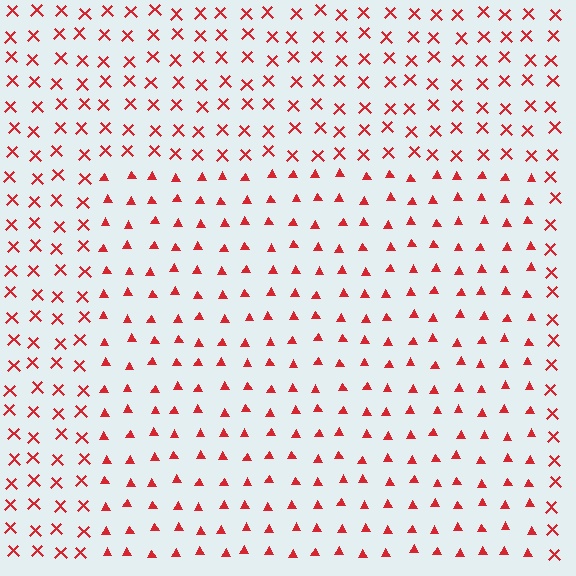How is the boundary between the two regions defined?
The boundary is defined by a change in element shape: triangles inside vs. X marks outside. All elements share the same color and spacing.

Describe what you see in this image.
The image is filled with small red elements arranged in a uniform grid. A rectangle-shaped region contains triangles, while the surrounding area contains X marks. The boundary is defined purely by the change in element shape.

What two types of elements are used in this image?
The image uses triangles inside the rectangle region and X marks outside it.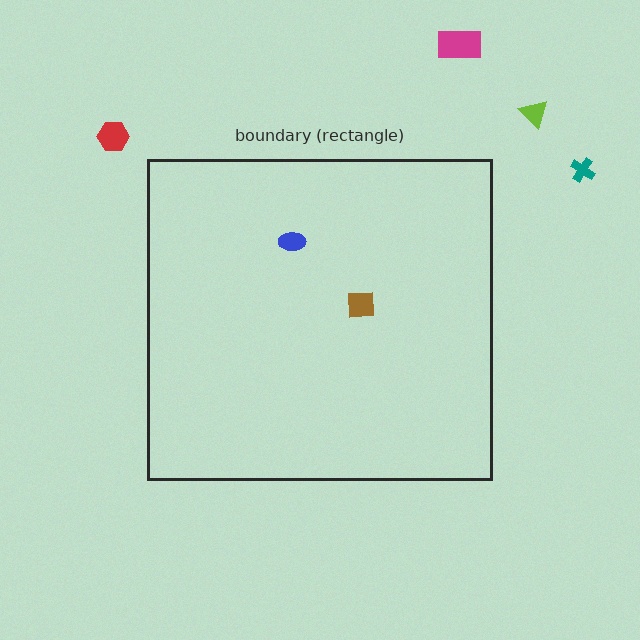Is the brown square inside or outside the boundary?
Inside.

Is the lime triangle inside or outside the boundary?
Outside.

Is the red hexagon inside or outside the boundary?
Outside.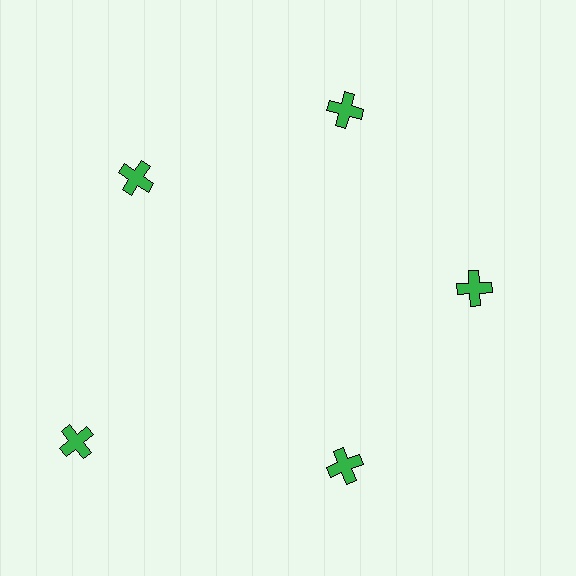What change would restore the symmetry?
The symmetry would be restored by moving it inward, back onto the ring so that all 5 crosses sit at equal angles and equal distance from the center.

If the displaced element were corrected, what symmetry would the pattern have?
It would have 5-fold rotational symmetry — the pattern would map onto itself every 72 degrees.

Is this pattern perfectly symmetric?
No. The 5 green crosses are arranged in a ring, but one element near the 8 o'clock position is pushed outward from the center, breaking the 5-fold rotational symmetry.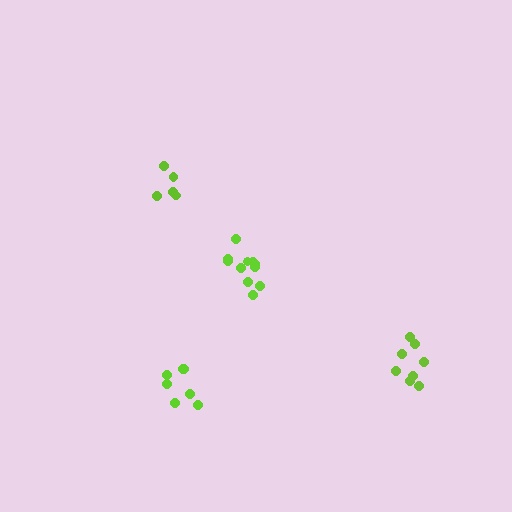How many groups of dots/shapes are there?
There are 4 groups.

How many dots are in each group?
Group 1: 8 dots, Group 2: 5 dots, Group 3: 7 dots, Group 4: 11 dots (31 total).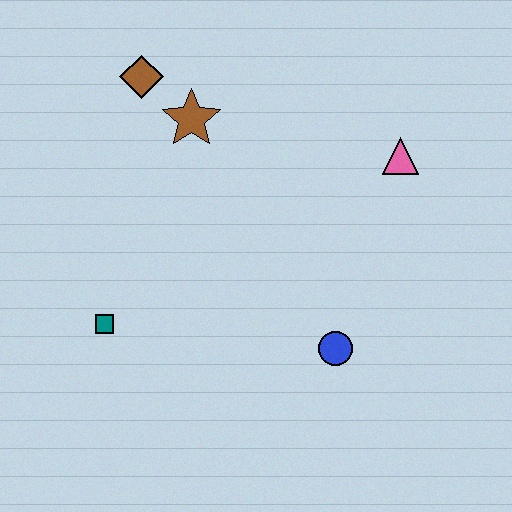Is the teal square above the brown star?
No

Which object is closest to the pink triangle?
The blue circle is closest to the pink triangle.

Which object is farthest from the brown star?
The blue circle is farthest from the brown star.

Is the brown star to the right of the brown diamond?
Yes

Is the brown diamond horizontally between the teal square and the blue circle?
Yes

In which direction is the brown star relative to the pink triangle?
The brown star is to the left of the pink triangle.